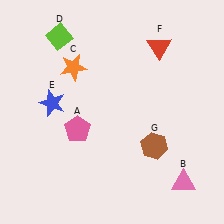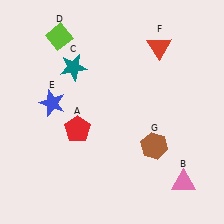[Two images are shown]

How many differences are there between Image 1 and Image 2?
There are 2 differences between the two images.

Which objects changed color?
A changed from pink to red. C changed from orange to teal.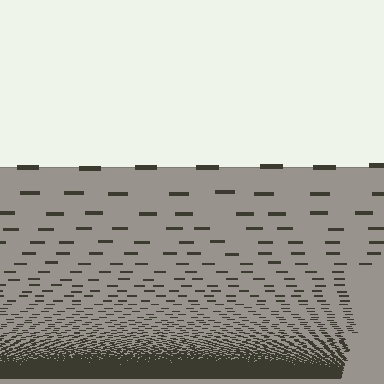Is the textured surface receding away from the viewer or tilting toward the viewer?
The surface appears to tilt toward the viewer. Texture elements get larger and sparser toward the top.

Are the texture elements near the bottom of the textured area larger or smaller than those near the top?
Smaller. The gradient is inverted — elements near the bottom are smaller and denser.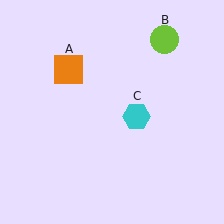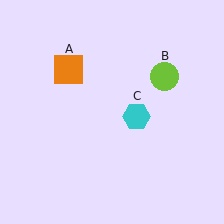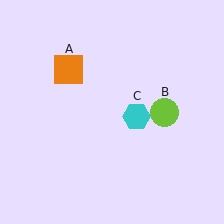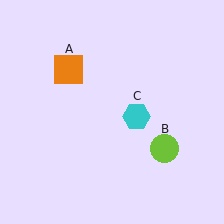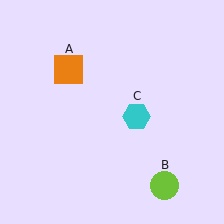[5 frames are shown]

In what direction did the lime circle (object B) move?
The lime circle (object B) moved down.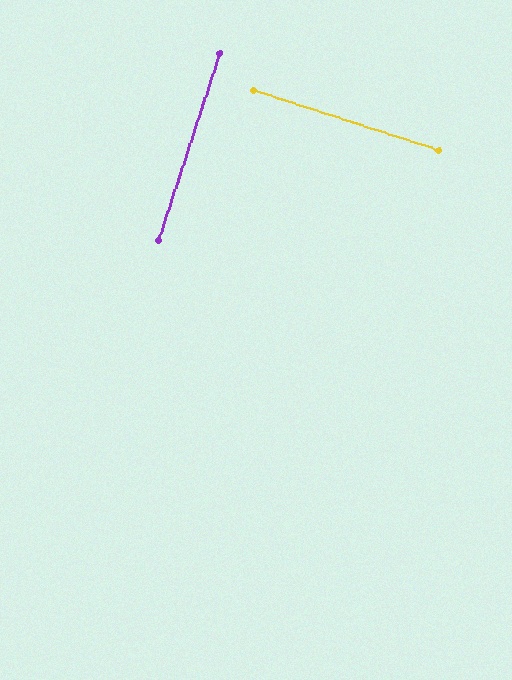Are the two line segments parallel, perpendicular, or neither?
Perpendicular — they meet at approximately 90°.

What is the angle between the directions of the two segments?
Approximately 90 degrees.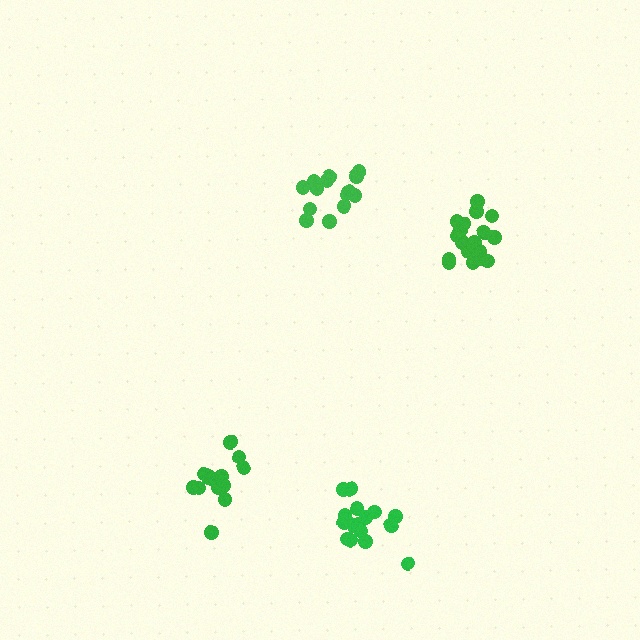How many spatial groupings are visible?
There are 4 spatial groupings.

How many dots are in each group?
Group 1: 18 dots, Group 2: 14 dots, Group 3: 15 dots, Group 4: 17 dots (64 total).